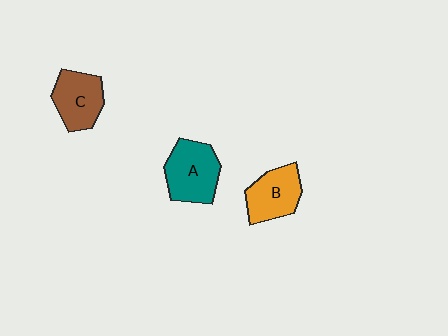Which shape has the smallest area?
Shape C (brown).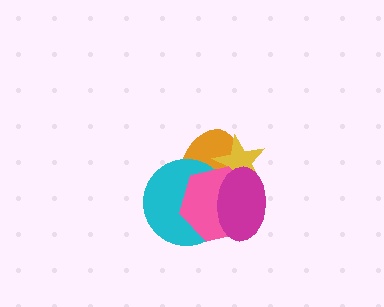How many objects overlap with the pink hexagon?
4 objects overlap with the pink hexagon.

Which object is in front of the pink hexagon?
The magenta ellipse is in front of the pink hexagon.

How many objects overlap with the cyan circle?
3 objects overlap with the cyan circle.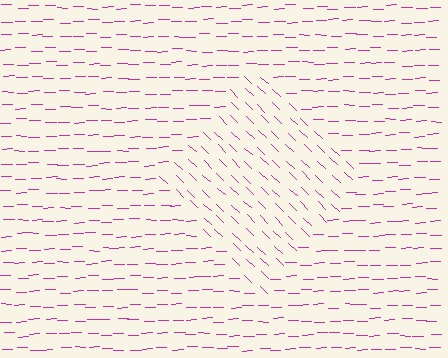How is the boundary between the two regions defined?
The boundary is defined purely by a change in line orientation (approximately 45 degrees difference). All lines are the same color and thickness.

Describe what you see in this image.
The image is filled with small magenta line segments. A diamond region in the image has lines oriented differently from the surrounding lines, creating a visible texture boundary.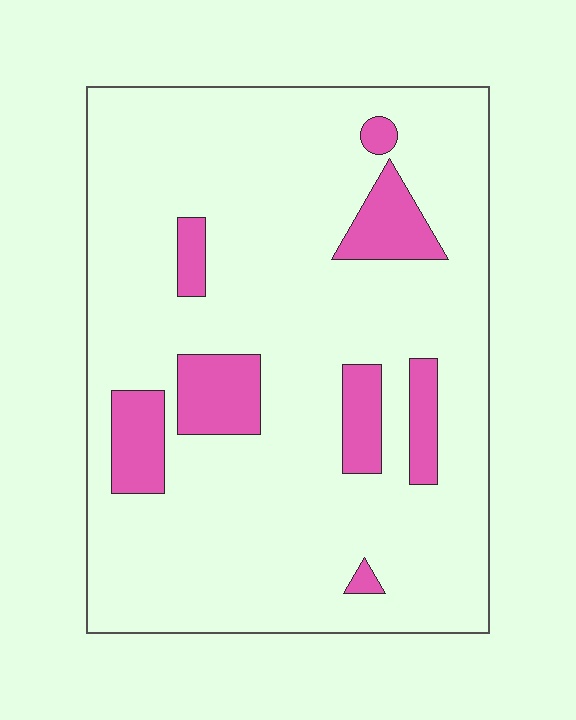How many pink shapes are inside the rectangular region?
8.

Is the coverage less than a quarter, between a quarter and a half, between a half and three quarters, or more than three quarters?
Less than a quarter.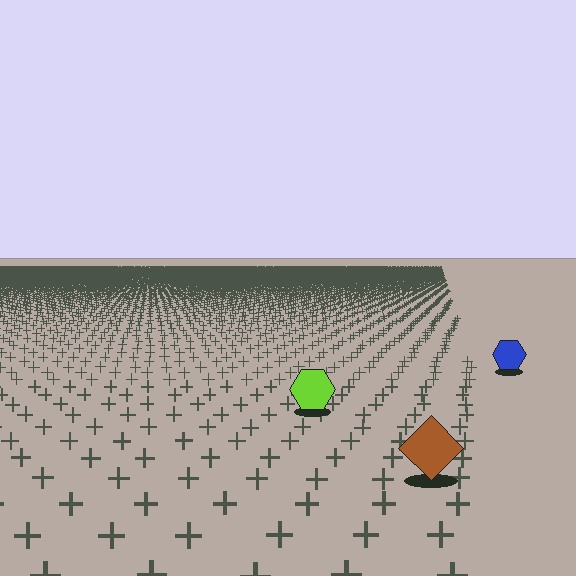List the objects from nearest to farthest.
From nearest to farthest: the brown diamond, the lime hexagon, the blue hexagon.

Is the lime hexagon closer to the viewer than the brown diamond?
No. The brown diamond is closer — you can tell from the texture gradient: the ground texture is coarser near it.